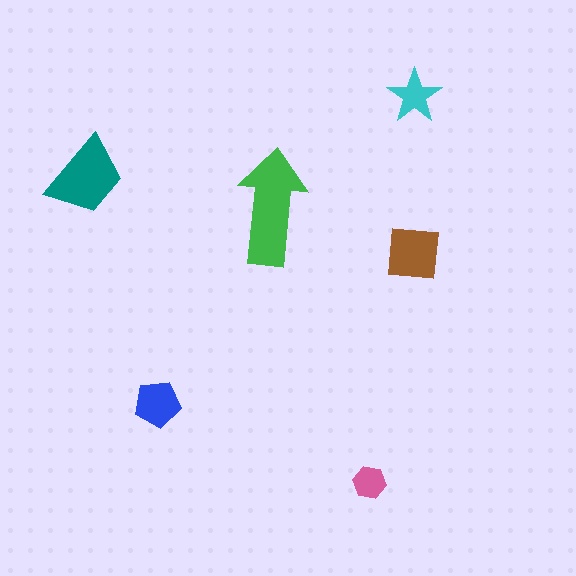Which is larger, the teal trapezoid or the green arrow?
The green arrow.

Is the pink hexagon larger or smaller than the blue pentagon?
Smaller.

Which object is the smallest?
The pink hexagon.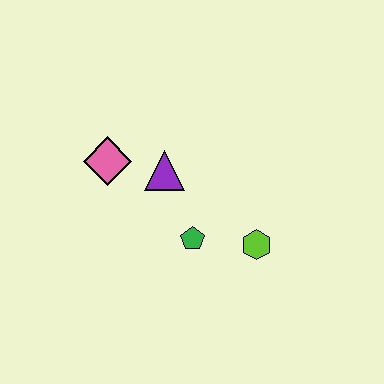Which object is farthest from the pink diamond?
The lime hexagon is farthest from the pink diamond.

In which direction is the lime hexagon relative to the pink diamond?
The lime hexagon is to the right of the pink diamond.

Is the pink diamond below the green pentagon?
No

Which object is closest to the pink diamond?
The purple triangle is closest to the pink diamond.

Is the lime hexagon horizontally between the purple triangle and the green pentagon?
No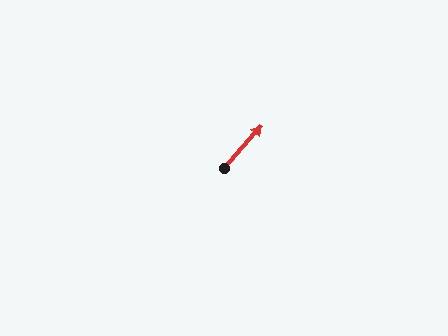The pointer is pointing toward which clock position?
Roughly 1 o'clock.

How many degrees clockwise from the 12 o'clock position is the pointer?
Approximately 41 degrees.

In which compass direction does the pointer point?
Northeast.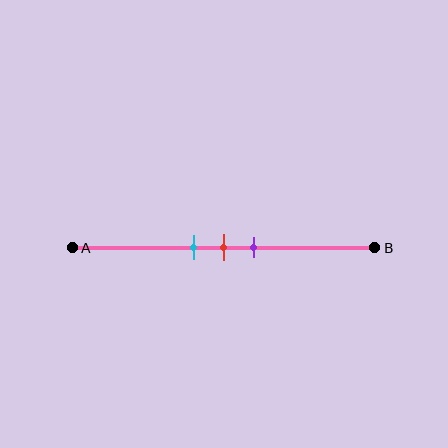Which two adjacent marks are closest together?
The cyan and red marks are the closest adjacent pair.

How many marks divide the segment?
There are 3 marks dividing the segment.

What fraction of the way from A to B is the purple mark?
The purple mark is approximately 60% (0.6) of the way from A to B.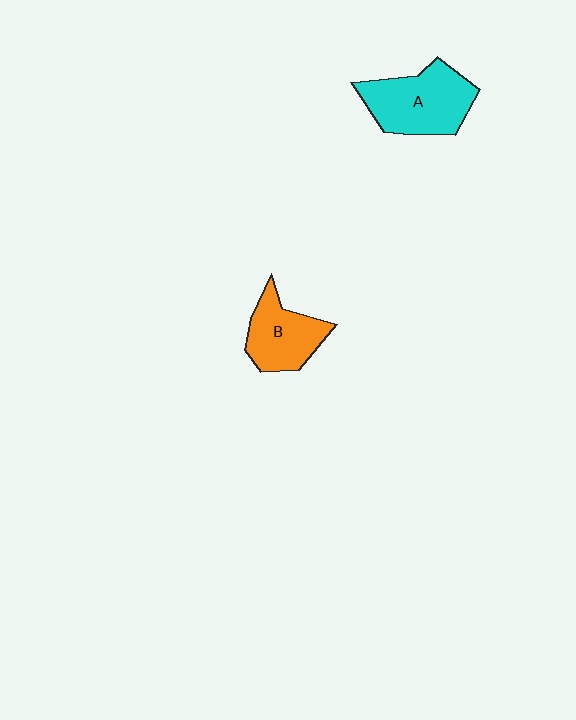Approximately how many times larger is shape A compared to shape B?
Approximately 1.3 times.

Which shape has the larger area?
Shape A (cyan).